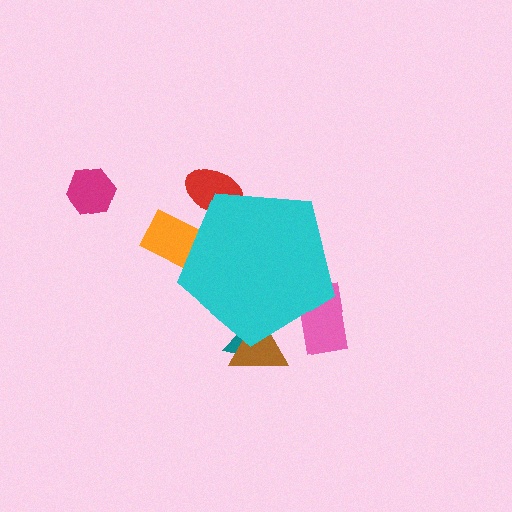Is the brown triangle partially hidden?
Yes, the brown triangle is partially hidden behind the cyan pentagon.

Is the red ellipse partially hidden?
Yes, the red ellipse is partially hidden behind the cyan pentagon.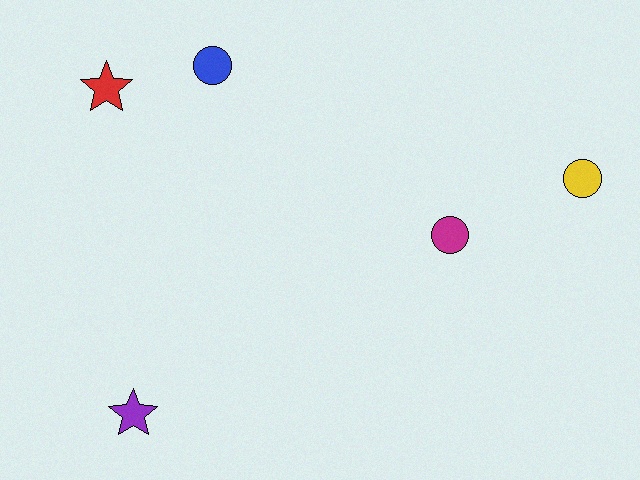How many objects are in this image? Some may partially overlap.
There are 5 objects.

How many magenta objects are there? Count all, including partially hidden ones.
There is 1 magenta object.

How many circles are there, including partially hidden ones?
There are 3 circles.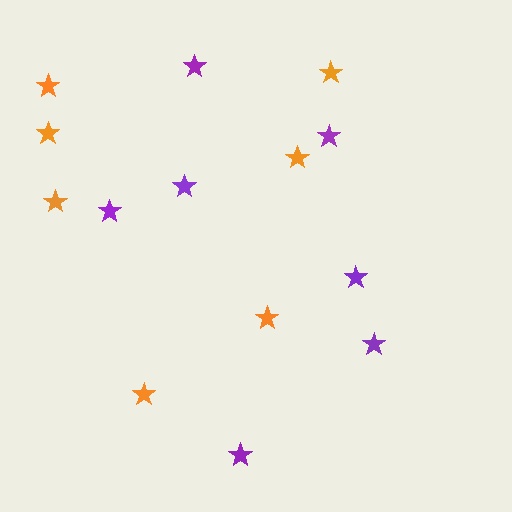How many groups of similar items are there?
There are 2 groups: one group of purple stars (7) and one group of orange stars (7).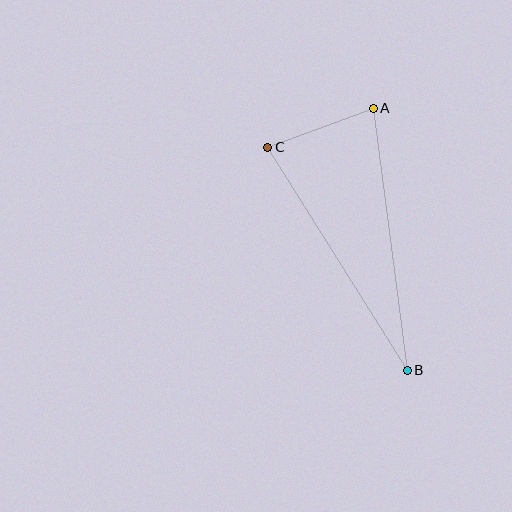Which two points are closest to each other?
Points A and C are closest to each other.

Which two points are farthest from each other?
Points A and B are farthest from each other.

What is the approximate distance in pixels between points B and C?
The distance between B and C is approximately 263 pixels.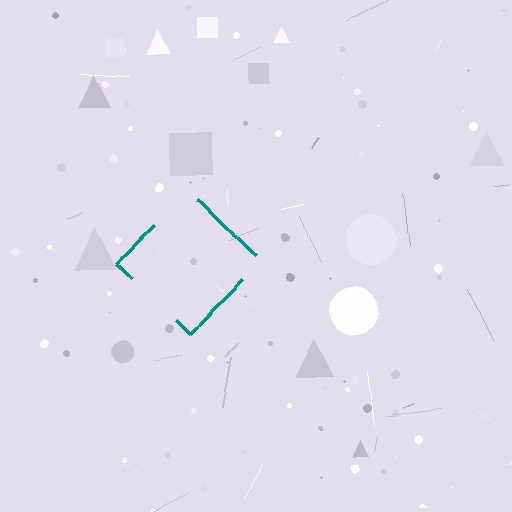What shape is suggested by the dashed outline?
The dashed outline suggests a diamond.